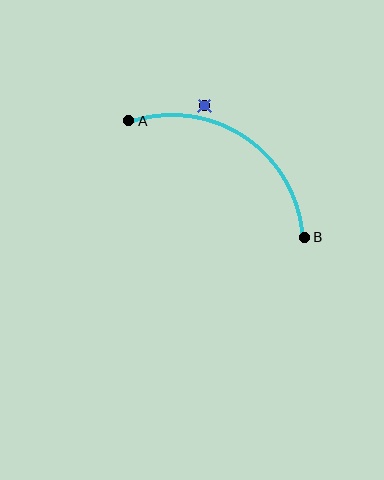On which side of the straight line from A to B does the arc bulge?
The arc bulges above the straight line connecting A and B.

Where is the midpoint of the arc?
The arc midpoint is the point on the curve farthest from the straight line joining A and B. It sits above that line.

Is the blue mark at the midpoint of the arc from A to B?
No — the blue mark does not lie on the arc at all. It sits slightly outside the curve.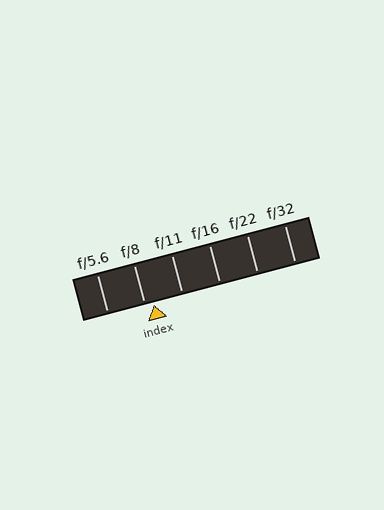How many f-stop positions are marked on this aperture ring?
There are 6 f-stop positions marked.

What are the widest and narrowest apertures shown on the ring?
The widest aperture shown is f/5.6 and the narrowest is f/32.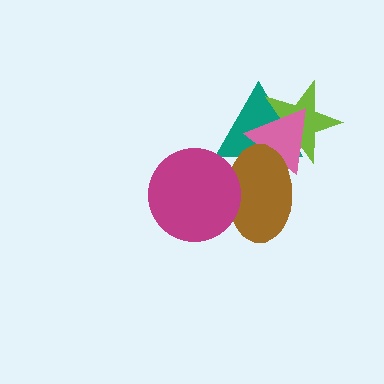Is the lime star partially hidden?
Yes, it is partially covered by another shape.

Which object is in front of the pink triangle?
The brown ellipse is in front of the pink triangle.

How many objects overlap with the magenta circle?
1 object overlaps with the magenta circle.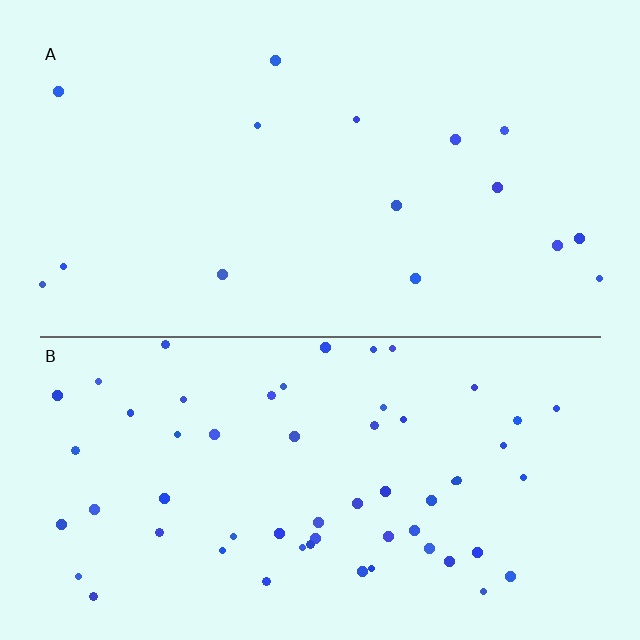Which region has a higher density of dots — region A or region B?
B (the bottom).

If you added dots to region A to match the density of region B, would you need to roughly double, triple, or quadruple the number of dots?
Approximately quadruple.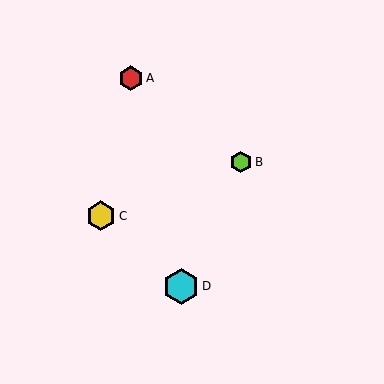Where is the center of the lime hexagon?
The center of the lime hexagon is at (241, 162).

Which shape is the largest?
The cyan hexagon (labeled D) is the largest.